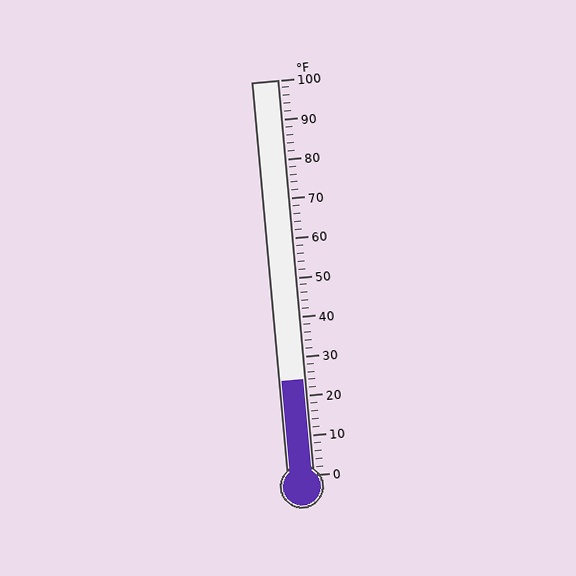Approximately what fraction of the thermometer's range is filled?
The thermometer is filled to approximately 25% of its range.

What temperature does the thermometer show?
The thermometer shows approximately 24°F.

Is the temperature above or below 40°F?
The temperature is below 40°F.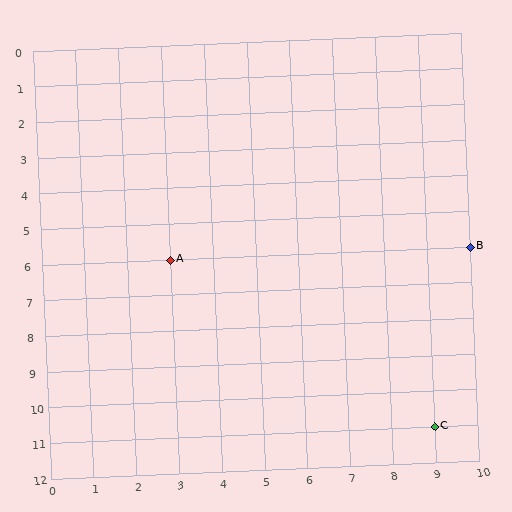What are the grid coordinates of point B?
Point B is at grid coordinates (10, 6).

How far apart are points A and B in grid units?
Points A and B are 7 columns apart.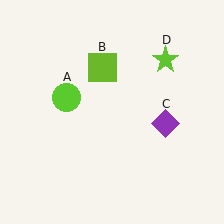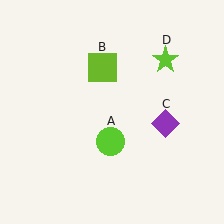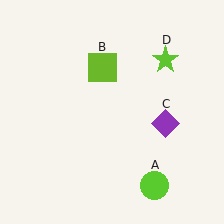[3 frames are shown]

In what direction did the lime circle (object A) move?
The lime circle (object A) moved down and to the right.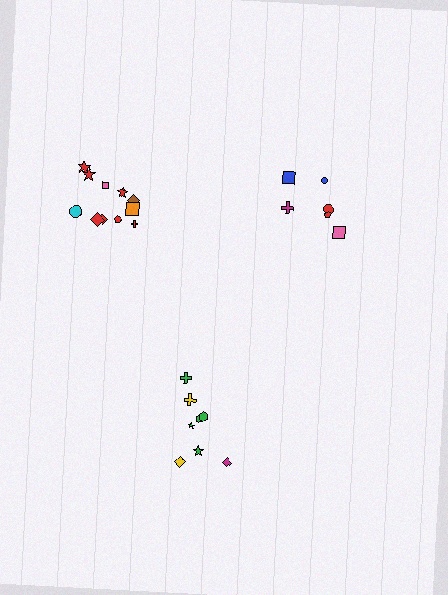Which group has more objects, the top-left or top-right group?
The top-left group.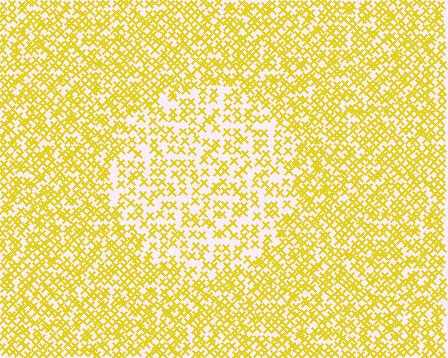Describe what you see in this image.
The image contains small yellow elements arranged at two different densities. A circle-shaped region is visible where the elements are less densely packed than the surrounding area.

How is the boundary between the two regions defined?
The boundary is defined by a change in element density (approximately 1.7x ratio). All elements are the same color, size, and shape.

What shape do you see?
I see a circle.